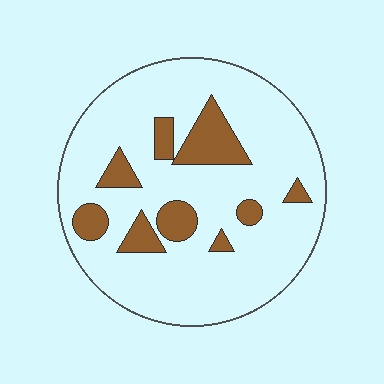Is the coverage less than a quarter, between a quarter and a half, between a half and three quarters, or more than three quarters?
Less than a quarter.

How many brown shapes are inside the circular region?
9.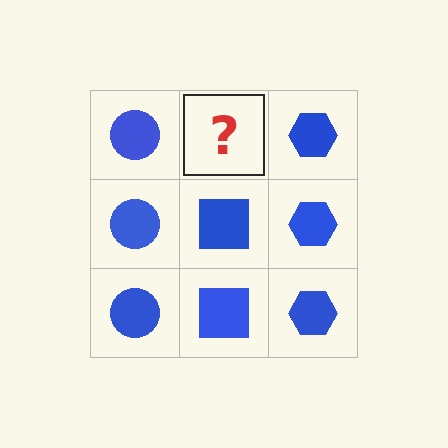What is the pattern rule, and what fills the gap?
The rule is that each column has a consistent shape. The gap should be filled with a blue square.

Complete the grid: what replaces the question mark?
The question mark should be replaced with a blue square.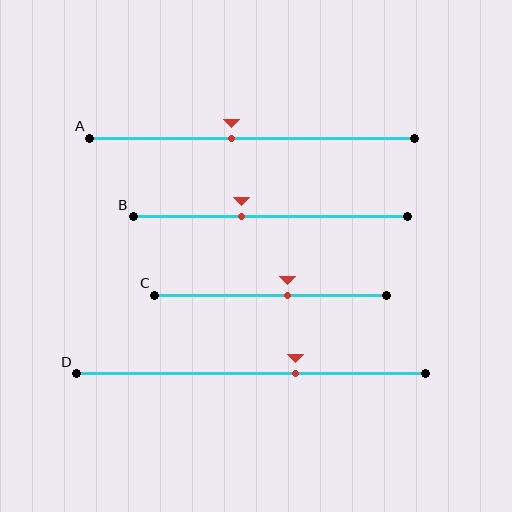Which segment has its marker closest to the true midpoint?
Segment A has its marker closest to the true midpoint.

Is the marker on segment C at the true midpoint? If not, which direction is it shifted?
No, the marker on segment C is shifted to the right by about 8% of the segment length.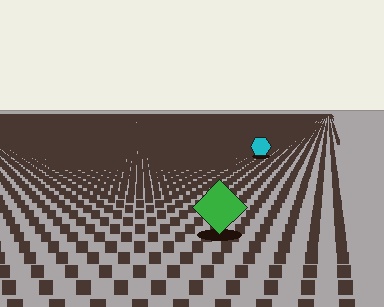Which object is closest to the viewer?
The green diamond is closest. The texture marks near it are larger and more spread out.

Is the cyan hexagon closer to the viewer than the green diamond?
No. The green diamond is closer — you can tell from the texture gradient: the ground texture is coarser near it.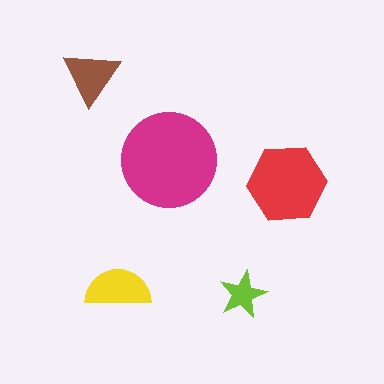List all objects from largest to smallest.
The magenta circle, the red hexagon, the yellow semicircle, the brown triangle, the lime star.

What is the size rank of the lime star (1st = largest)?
5th.